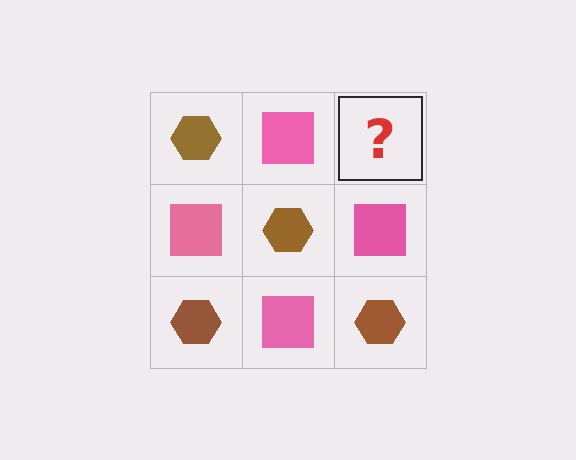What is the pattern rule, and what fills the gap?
The rule is that it alternates brown hexagon and pink square in a checkerboard pattern. The gap should be filled with a brown hexagon.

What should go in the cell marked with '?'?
The missing cell should contain a brown hexagon.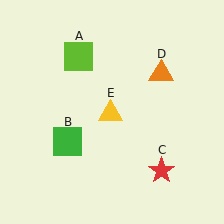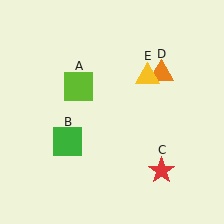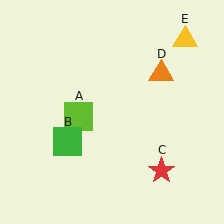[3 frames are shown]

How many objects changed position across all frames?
2 objects changed position: lime square (object A), yellow triangle (object E).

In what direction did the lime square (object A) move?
The lime square (object A) moved down.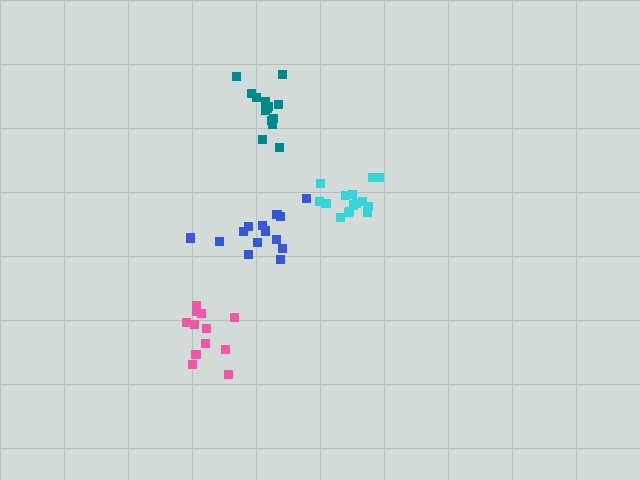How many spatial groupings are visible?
There are 4 spatial groupings.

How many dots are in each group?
Group 1: 14 dots, Group 2: 12 dots, Group 3: 15 dots, Group 4: 15 dots (56 total).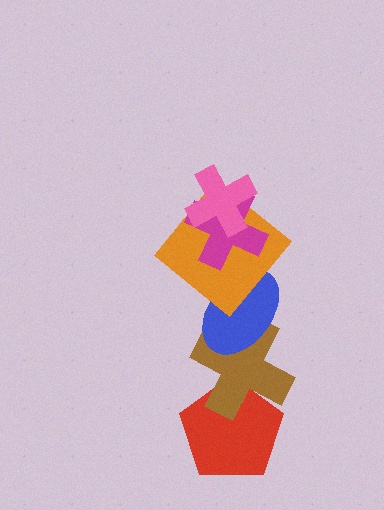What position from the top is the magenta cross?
The magenta cross is 2nd from the top.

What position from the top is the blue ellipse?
The blue ellipse is 4th from the top.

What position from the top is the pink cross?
The pink cross is 1st from the top.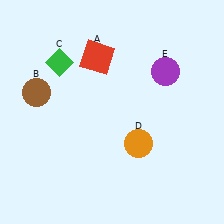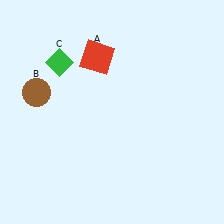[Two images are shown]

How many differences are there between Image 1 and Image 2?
There are 2 differences between the two images.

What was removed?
The orange circle (D), the purple circle (E) were removed in Image 2.